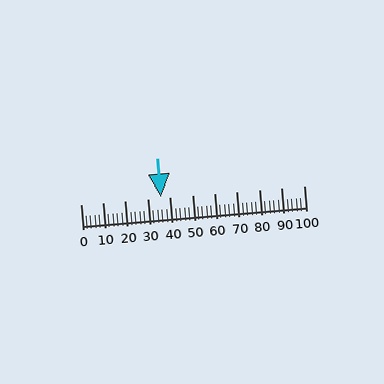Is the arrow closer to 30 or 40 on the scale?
The arrow is closer to 40.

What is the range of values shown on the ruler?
The ruler shows values from 0 to 100.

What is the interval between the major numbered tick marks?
The major tick marks are spaced 10 units apart.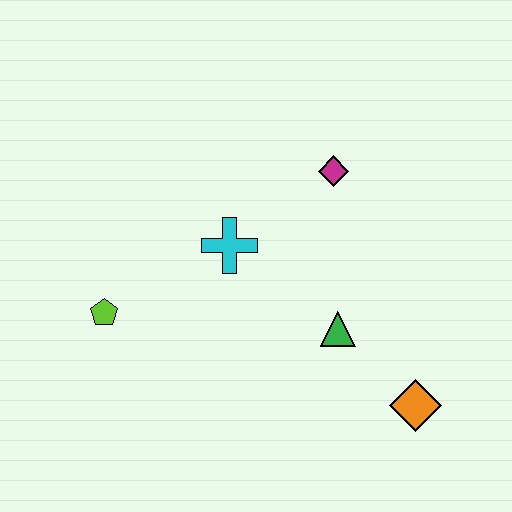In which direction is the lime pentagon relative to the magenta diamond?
The lime pentagon is to the left of the magenta diamond.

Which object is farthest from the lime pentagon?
The orange diamond is farthest from the lime pentagon.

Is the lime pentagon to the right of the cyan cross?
No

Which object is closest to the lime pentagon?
The cyan cross is closest to the lime pentagon.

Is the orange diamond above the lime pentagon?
No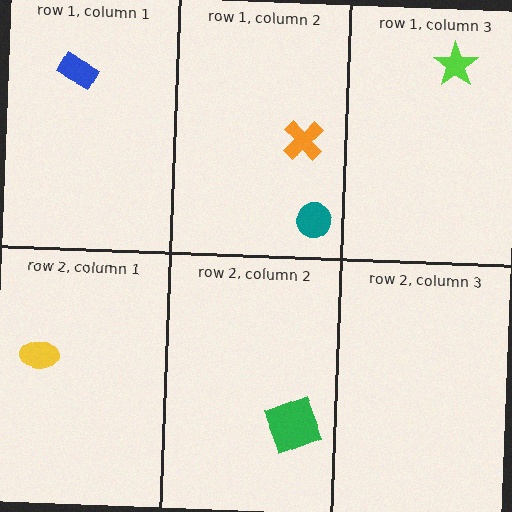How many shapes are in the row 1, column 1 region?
1.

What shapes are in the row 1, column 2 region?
The orange cross, the teal circle.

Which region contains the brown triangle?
The row 2, column 2 region.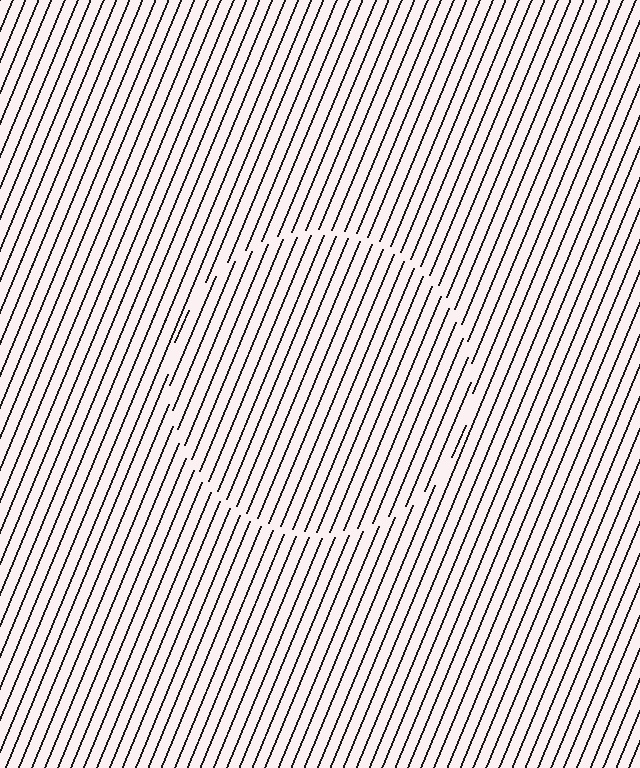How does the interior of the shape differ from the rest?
The interior of the shape contains the same grating, shifted by half a period — the contour is defined by the phase discontinuity where line-ends from the inner and outer gratings abut.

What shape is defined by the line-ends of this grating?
An illusory circle. The interior of the shape contains the same grating, shifted by half a period — the contour is defined by the phase discontinuity where line-ends from the inner and outer gratings abut.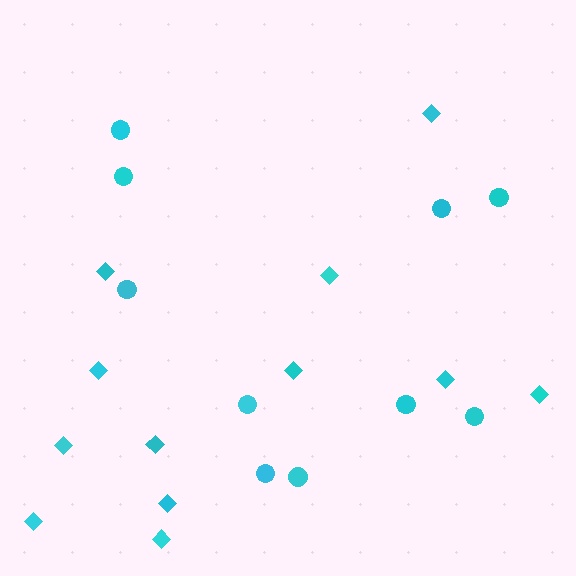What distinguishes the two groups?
There are 2 groups: one group of circles (10) and one group of diamonds (12).